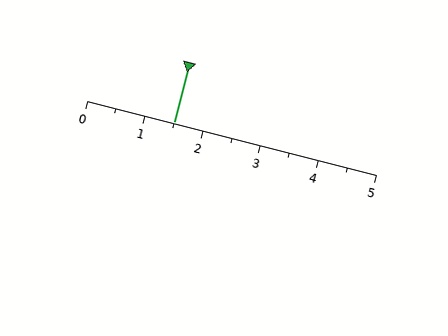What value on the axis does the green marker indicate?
The marker indicates approximately 1.5.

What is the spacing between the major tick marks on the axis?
The major ticks are spaced 1 apart.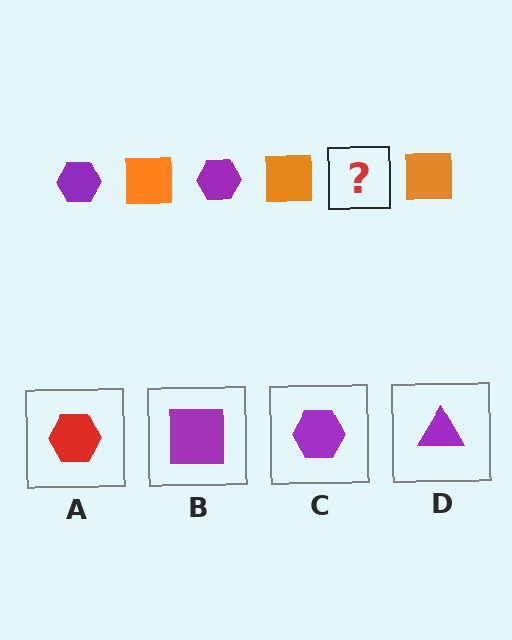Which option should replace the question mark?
Option C.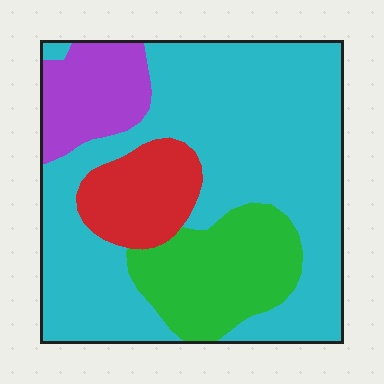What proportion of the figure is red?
Red takes up less than a quarter of the figure.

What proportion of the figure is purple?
Purple covers around 10% of the figure.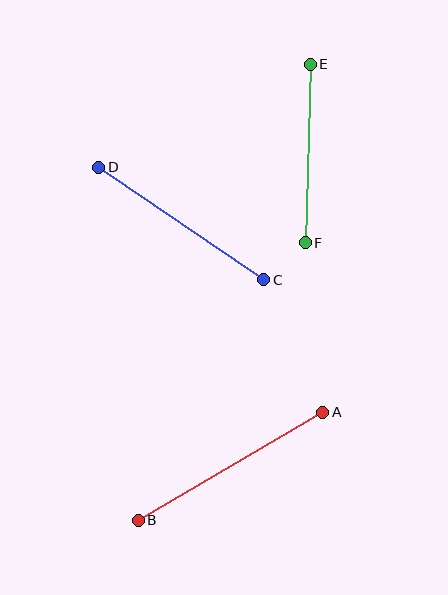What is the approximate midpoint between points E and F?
The midpoint is at approximately (308, 154) pixels.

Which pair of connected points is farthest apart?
Points A and B are farthest apart.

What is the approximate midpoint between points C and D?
The midpoint is at approximately (181, 224) pixels.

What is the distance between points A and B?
The distance is approximately 214 pixels.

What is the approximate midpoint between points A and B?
The midpoint is at approximately (230, 466) pixels.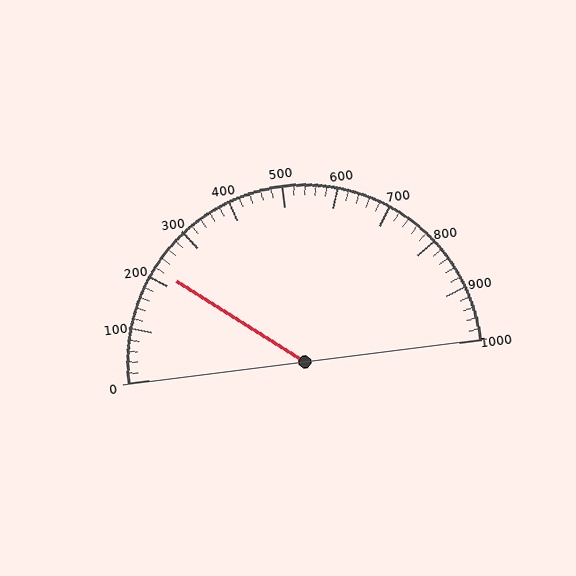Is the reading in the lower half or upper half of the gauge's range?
The reading is in the lower half of the range (0 to 1000).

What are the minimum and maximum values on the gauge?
The gauge ranges from 0 to 1000.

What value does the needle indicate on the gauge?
The needle indicates approximately 220.